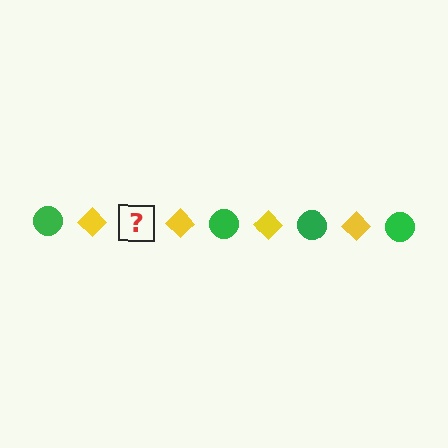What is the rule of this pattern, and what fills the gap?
The rule is that the pattern alternates between green circle and yellow diamond. The gap should be filled with a green circle.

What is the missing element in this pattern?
The missing element is a green circle.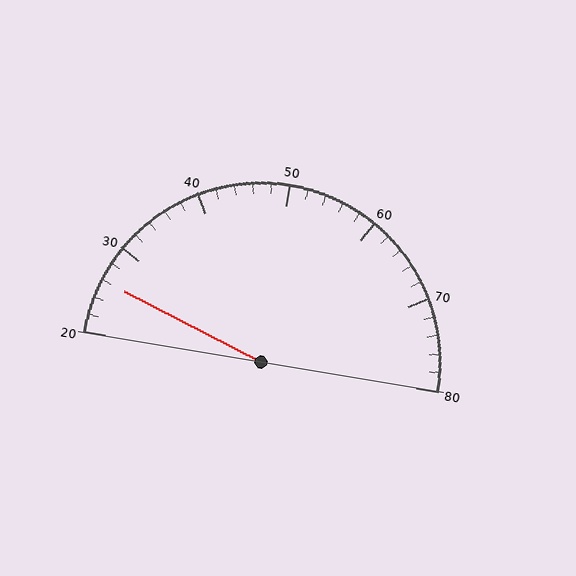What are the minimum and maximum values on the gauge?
The gauge ranges from 20 to 80.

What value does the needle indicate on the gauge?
The needle indicates approximately 26.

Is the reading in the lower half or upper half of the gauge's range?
The reading is in the lower half of the range (20 to 80).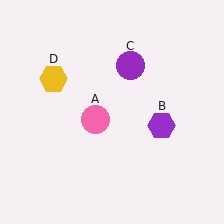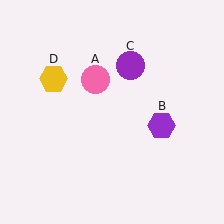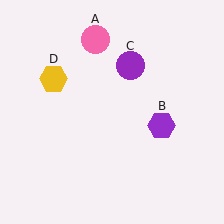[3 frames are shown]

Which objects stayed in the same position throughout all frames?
Purple hexagon (object B) and purple circle (object C) and yellow hexagon (object D) remained stationary.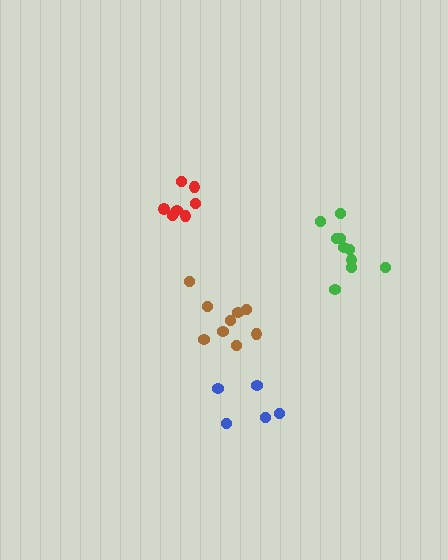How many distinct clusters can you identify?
There are 4 distinct clusters.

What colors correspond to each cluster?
The clusters are colored: brown, red, green, blue.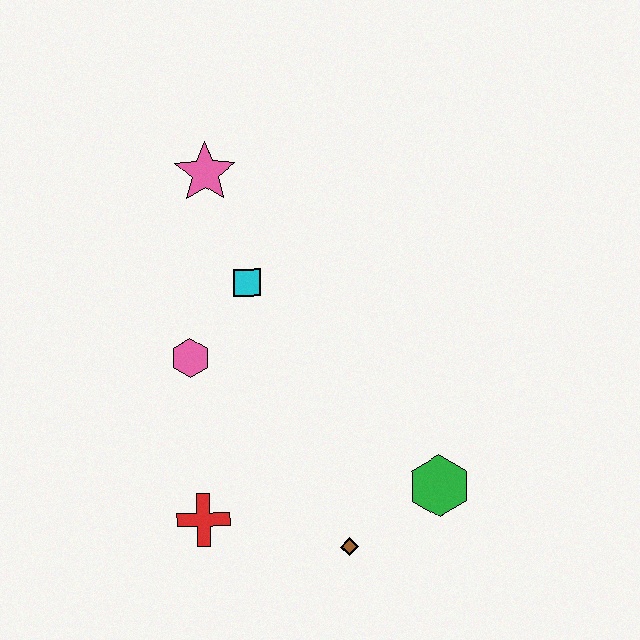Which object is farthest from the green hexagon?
The pink star is farthest from the green hexagon.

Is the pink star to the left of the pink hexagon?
No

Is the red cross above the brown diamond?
Yes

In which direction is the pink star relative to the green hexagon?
The pink star is above the green hexagon.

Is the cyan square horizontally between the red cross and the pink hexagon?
No